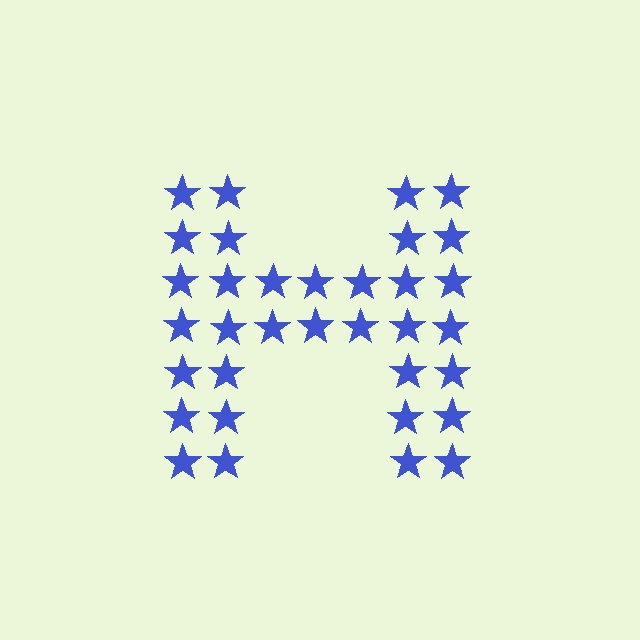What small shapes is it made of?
It is made of small stars.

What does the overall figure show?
The overall figure shows the letter H.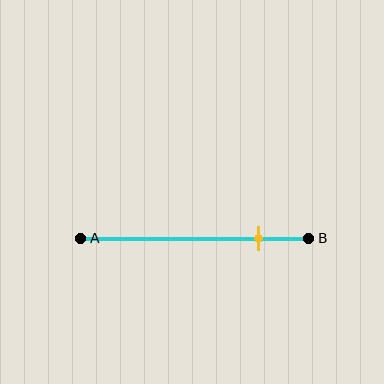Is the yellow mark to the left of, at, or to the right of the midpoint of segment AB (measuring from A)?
The yellow mark is to the right of the midpoint of segment AB.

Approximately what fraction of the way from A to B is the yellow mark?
The yellow mark is approximately 80% of the way from A to B.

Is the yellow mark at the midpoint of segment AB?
No, the mark is at about 80% from A, not at the 50% midpoint.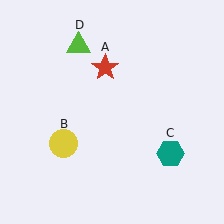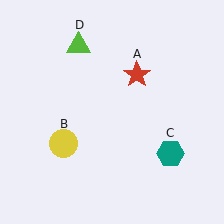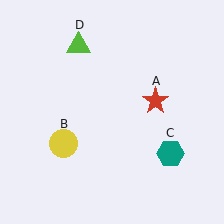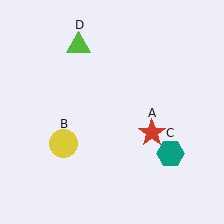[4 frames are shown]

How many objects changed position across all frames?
1 object changed position: red star (object A).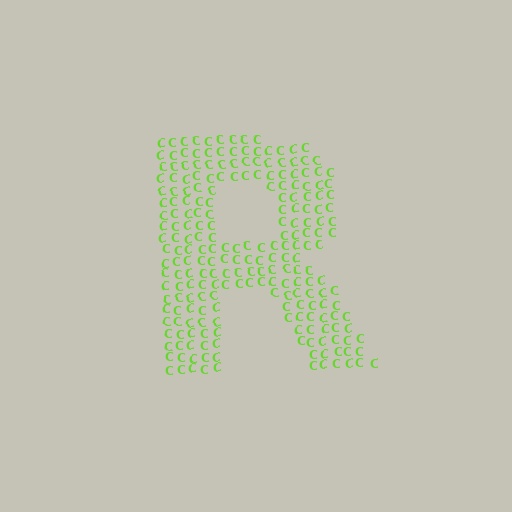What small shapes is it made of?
It is made of small letter C's.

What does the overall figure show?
The overall figure shows the letter R.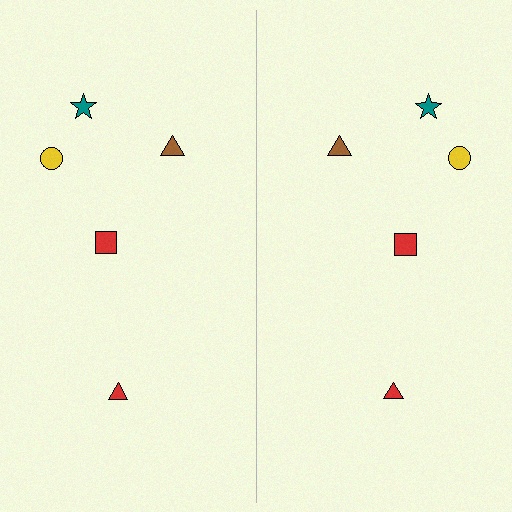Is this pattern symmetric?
Yes, this pattern has bilateral (reflection) symmetry.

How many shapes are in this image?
There are 10 shapes in this image.